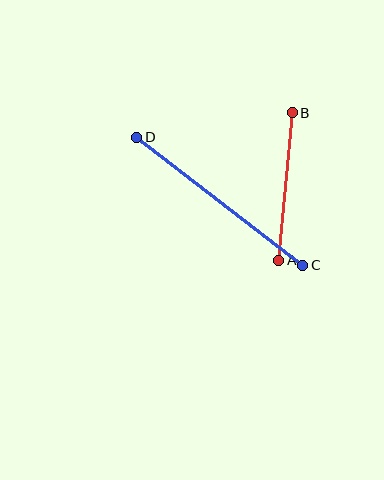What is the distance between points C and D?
The distance is approximately 210 pixels.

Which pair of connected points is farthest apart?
Points C and D are farthest apart.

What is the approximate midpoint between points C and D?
The midpoint is at approximately (220, 201) pixels.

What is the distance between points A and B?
The distance is approximately 148 pixels.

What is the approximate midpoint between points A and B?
The midpoint is at approximately (286, 186) pixels.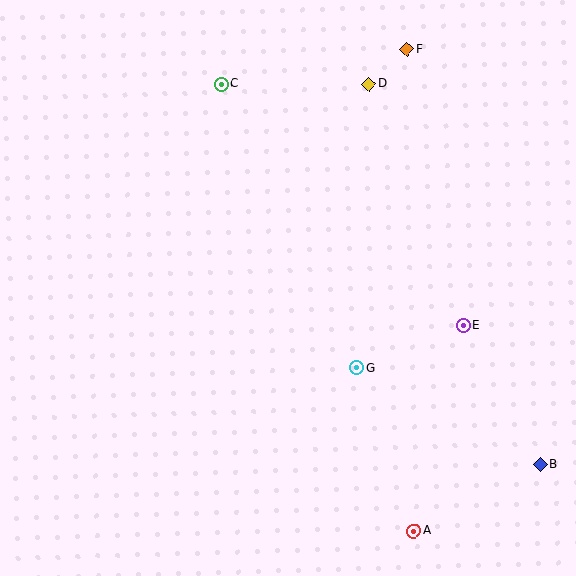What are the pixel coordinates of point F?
Point F is at (407, 49).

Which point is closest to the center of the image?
Point G at (357, 368) is closest to the center.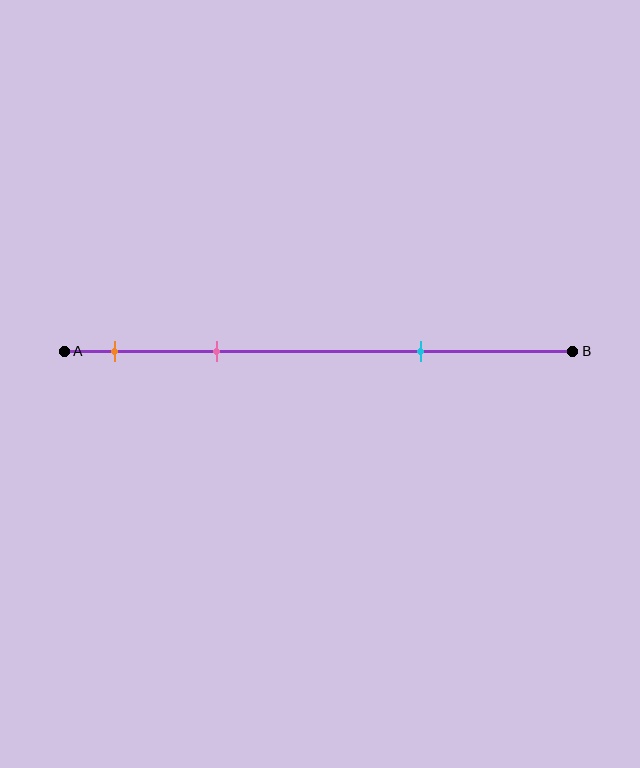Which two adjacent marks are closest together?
The orange and pink marks are the closest adjacent pair.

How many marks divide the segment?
There are 3 marks dividing the segment.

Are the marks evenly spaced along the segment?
No, the marks are not evenly spaced.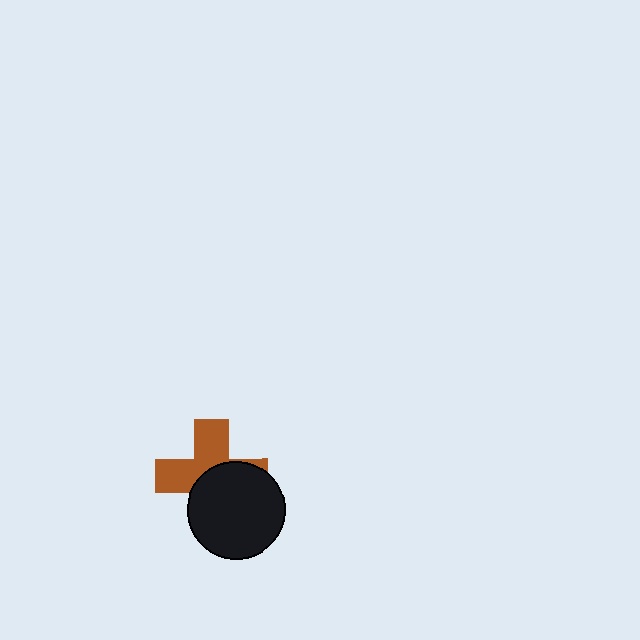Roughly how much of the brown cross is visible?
About half of it is visible (roughly 50%).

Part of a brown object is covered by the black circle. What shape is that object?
It is a cross.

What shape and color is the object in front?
The object in front is a black circle.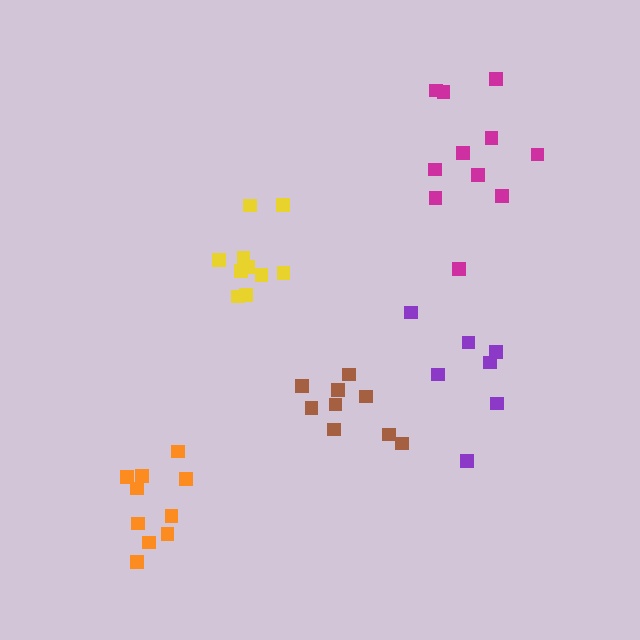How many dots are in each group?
Group 1: 9 dots, Group 2: 7 dots, Group 3: 10 dots, Group 4: 10 dots, Group 5: 11 dots (47 total).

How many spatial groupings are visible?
There are 5 spatial groupings.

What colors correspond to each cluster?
The clusters are colored: brown, purple, orange, yellow, magenta.